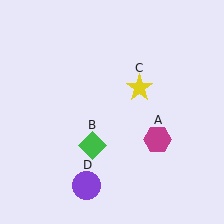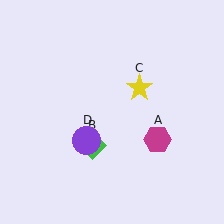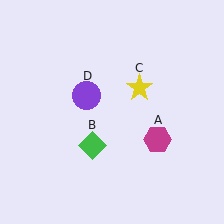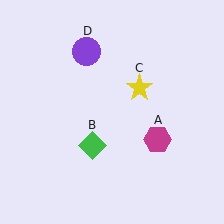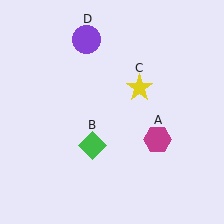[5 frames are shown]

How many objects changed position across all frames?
1 object changed position: purple circle (object D).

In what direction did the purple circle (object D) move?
The purple circle (object D) moved up.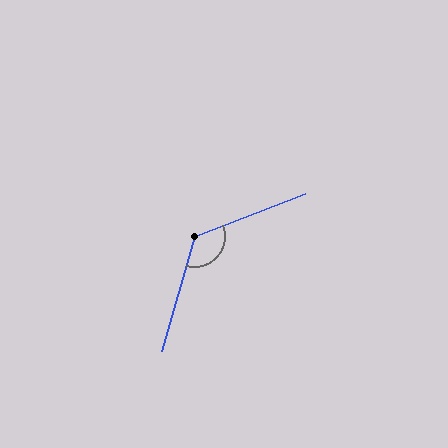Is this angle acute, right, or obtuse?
It is obtuse.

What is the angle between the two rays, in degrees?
Approximately 127 degrees.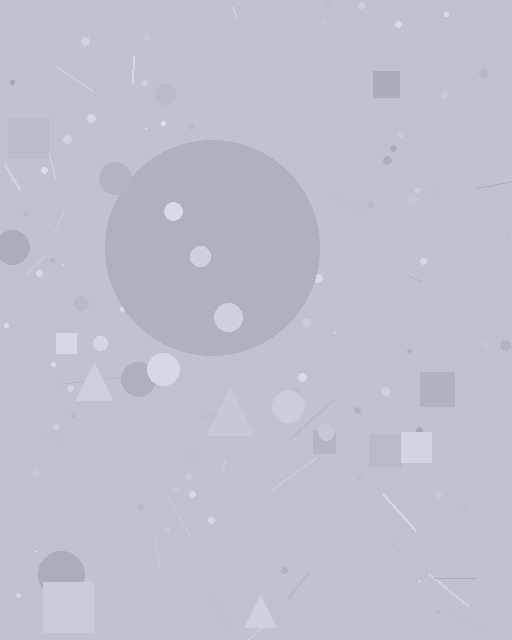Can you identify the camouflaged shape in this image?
The camouflaged shape is a circle.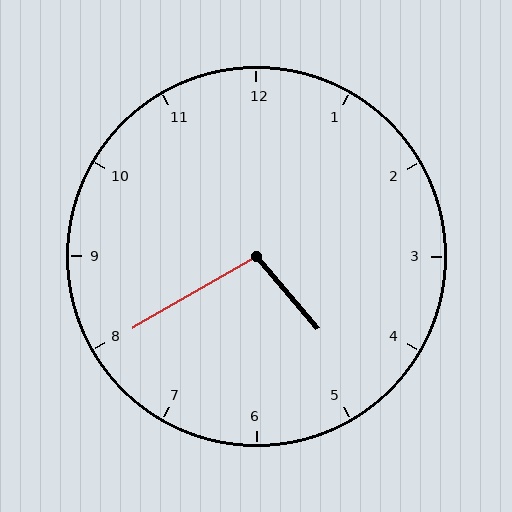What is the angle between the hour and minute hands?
Approximately 100 degrees.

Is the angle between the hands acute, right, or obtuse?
It is obtuse.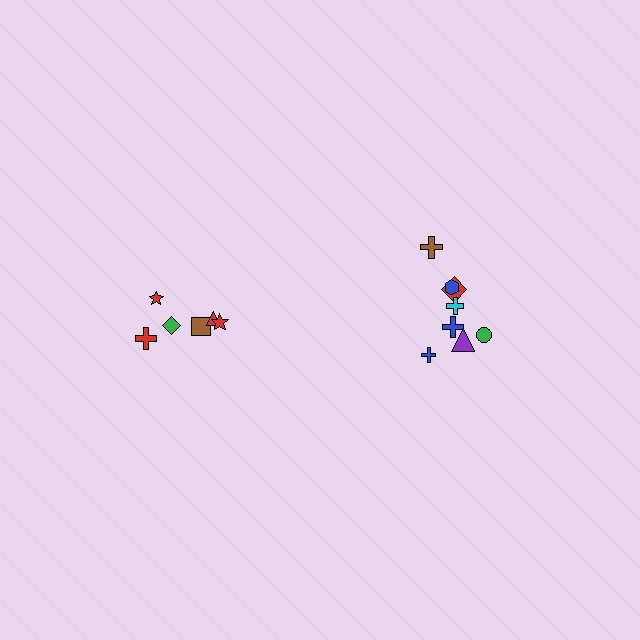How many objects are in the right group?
There are 8 objects.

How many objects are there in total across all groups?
There are 14 objects.